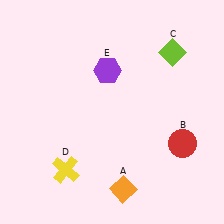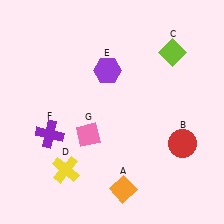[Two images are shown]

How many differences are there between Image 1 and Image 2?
There are 2 differences between the two images.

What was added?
A purple cross (F), a pink diamond (G) were added in Image 2.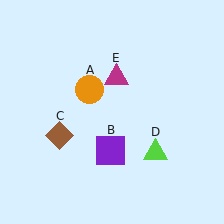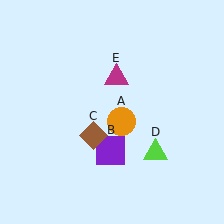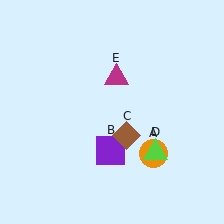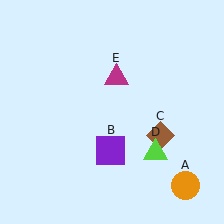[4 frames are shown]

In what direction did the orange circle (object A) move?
The orange circle (object A) moved down and to the right.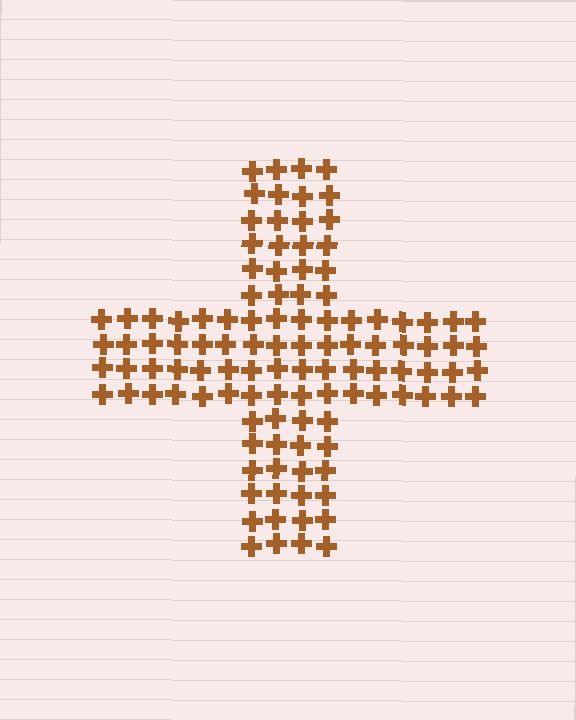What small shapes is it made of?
It is made of small crosses.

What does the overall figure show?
The overall figure shows a cross.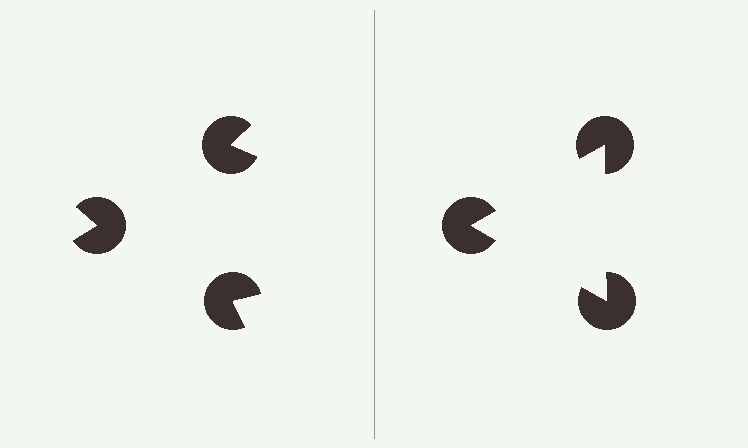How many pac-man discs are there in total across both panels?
6 — 3 on each side.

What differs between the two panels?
The pac-man discs are positioned identically on both sides; only the wedge orientations differ. On the right they align to a triangle; on the left they are misaligned.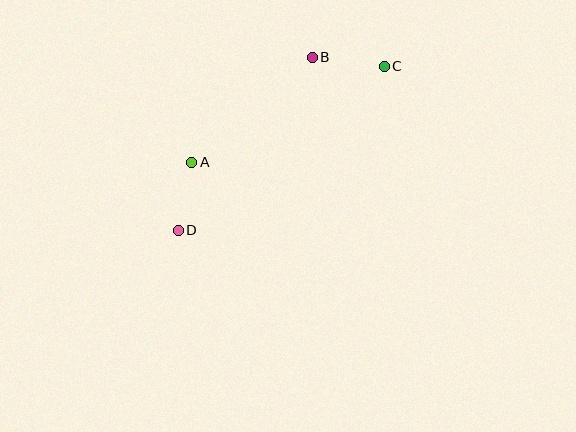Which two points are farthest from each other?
Points C and D are farthest from each other.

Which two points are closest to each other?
Points A and D are closest to each other.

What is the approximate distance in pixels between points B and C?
The distance between B and C is approximately 73 pixels.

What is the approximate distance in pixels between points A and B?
The distance between A and B is approximately 160 pixels.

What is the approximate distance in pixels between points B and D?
The distance between B and D is approximately 218 pixels.